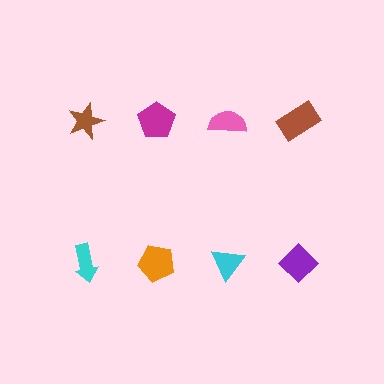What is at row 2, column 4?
A purple diamond.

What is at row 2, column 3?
A cyan triangle.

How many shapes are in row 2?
4 shapes.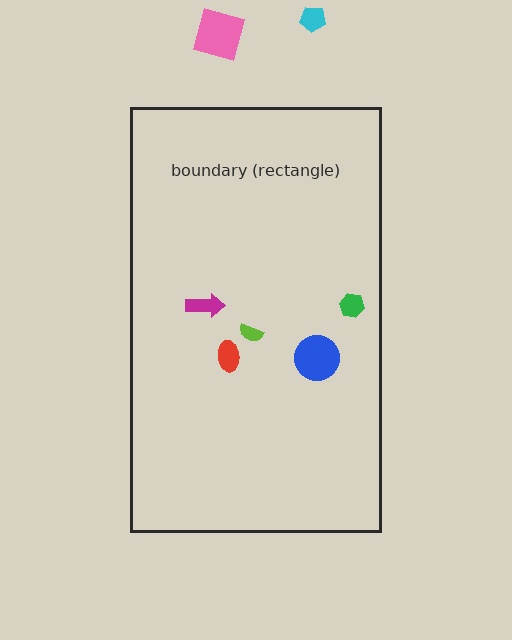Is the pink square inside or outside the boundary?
Outside.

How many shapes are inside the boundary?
5 inside, 2 outside.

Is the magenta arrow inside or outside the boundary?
Inside.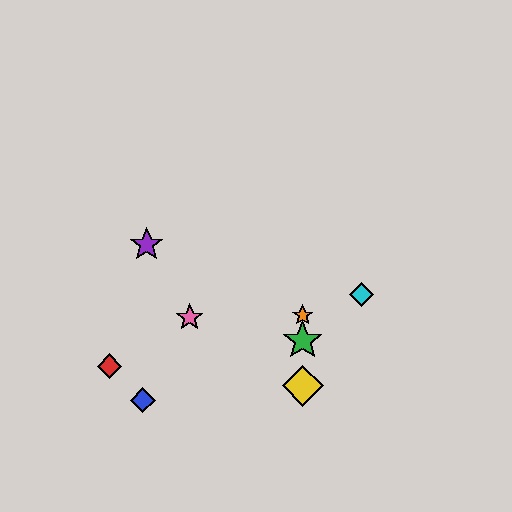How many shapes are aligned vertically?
3 shapes (the green star, the yellow diamond, the orange star) are aligned vertically.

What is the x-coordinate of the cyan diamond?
The cyan diamond is at x≈361.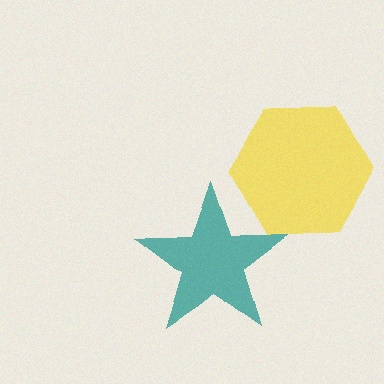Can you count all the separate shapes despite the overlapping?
Yes, there are 2 separate shapes.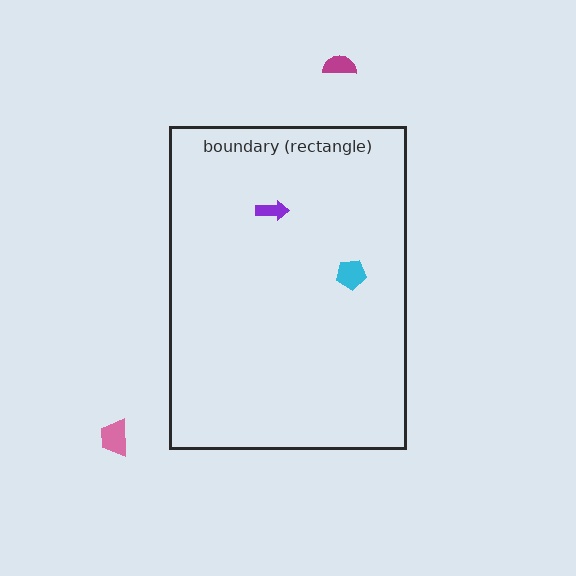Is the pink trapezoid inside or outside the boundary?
Outside.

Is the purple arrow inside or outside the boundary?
Inside.